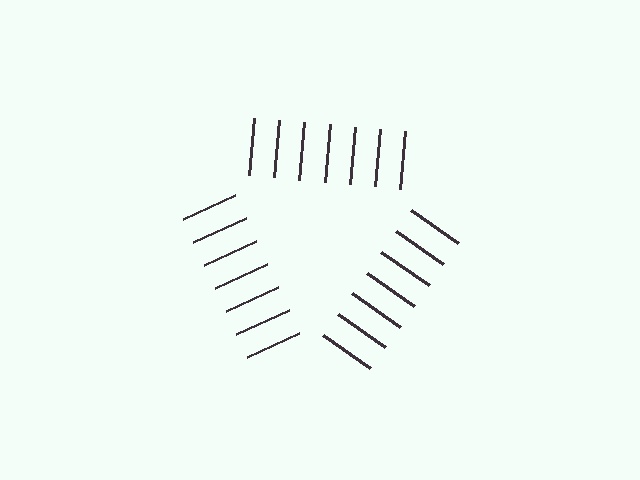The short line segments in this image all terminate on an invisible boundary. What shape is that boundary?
An illusory triangle — the line segments terminate on its edges but no continuous stroke is drawn.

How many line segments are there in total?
21 — 7 along each of the 3 edges.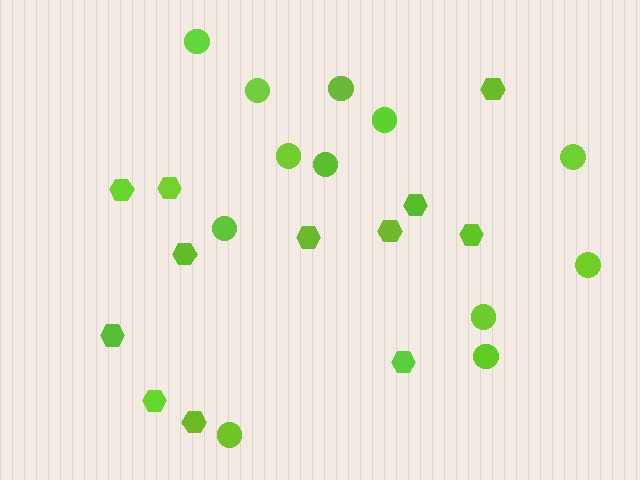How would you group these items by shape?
There are 2 groups: one group of circles (12) and one group of hexagons (12).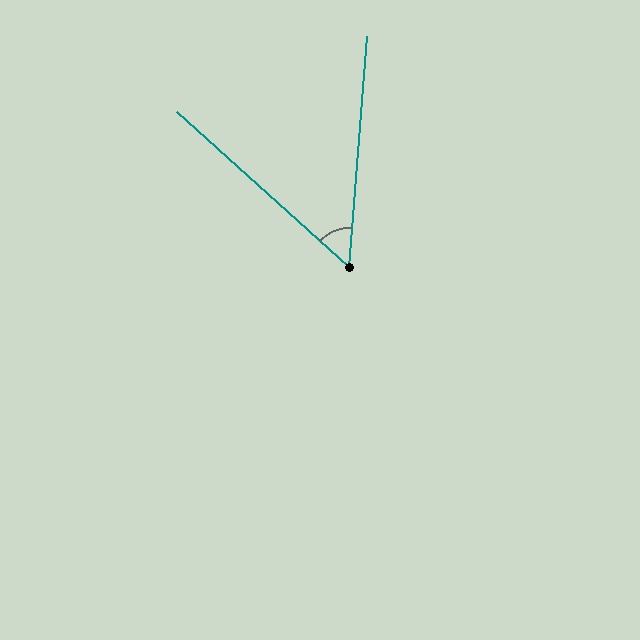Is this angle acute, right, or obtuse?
It is acute.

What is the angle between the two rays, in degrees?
Approximately 52 degrees.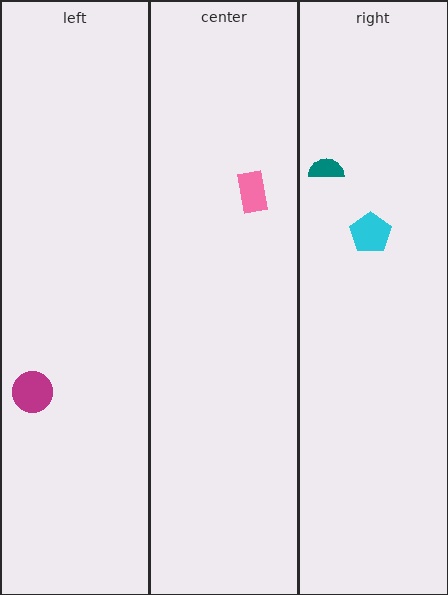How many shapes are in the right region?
2.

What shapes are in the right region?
The teal semicircle, the cyan pentagon.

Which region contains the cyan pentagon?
The right region.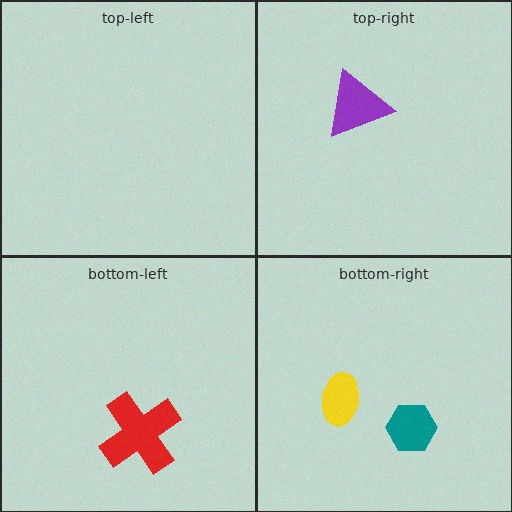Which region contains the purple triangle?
The top-right region.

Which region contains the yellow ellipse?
The bottom-right region.